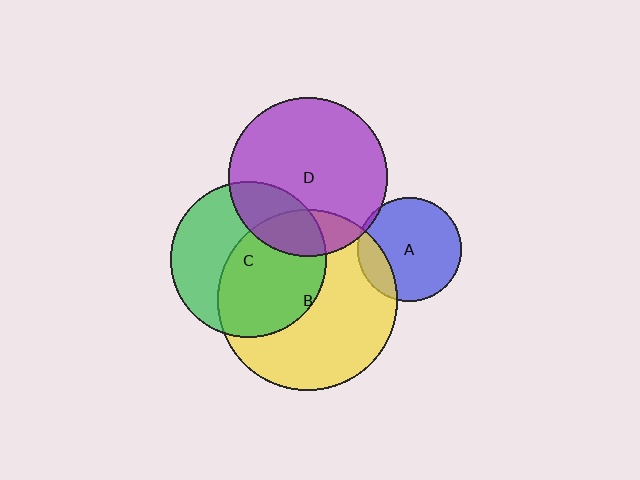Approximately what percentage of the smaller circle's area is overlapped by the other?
Approximately 20%.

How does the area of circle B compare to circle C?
Approximately 1.3 times.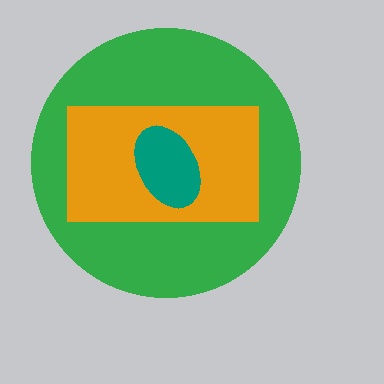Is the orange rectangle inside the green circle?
Yes.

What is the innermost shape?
The teal ellipse.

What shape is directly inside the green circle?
The orange rectangle.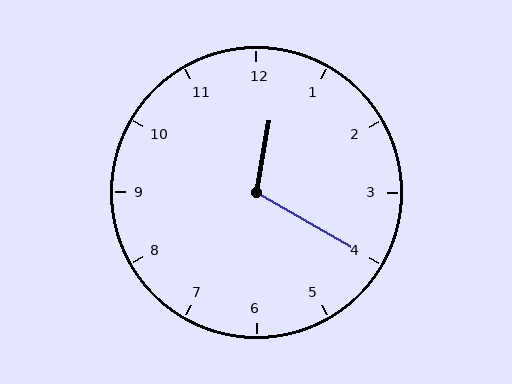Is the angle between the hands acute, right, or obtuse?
It is obtuse.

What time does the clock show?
12:20.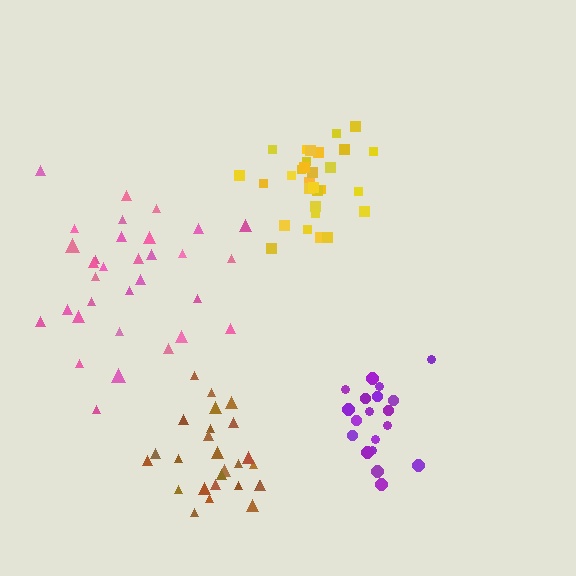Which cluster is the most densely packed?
Yellow.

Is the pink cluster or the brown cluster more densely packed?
Brown.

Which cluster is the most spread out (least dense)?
Pink.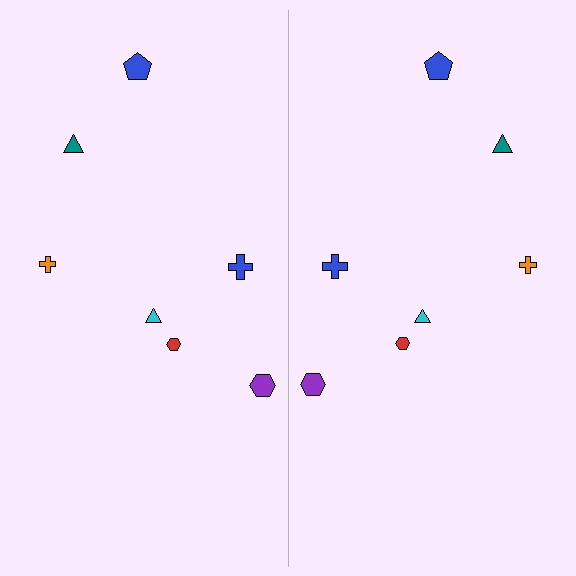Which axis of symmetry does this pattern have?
The pattern has a vertical axis of symmetry running through the center of the image.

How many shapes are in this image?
There are 14 shapes in this image.